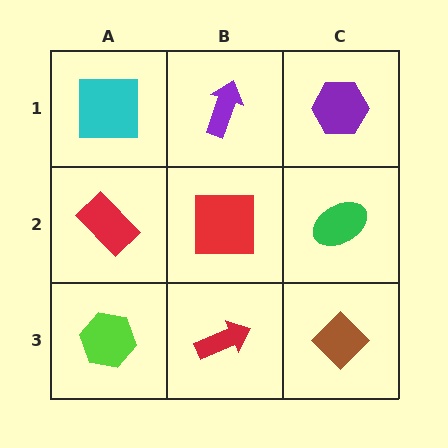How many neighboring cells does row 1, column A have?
2.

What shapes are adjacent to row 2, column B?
A purple arrow (row 1, column B), a red arrow (row 3, column B), a red rectangle (row 2, column A), a green ellipse (row 2, column C).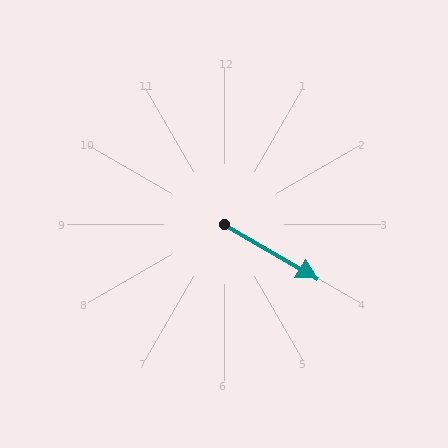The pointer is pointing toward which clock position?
Roughly 4 o'clock.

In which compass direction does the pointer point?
Southeast.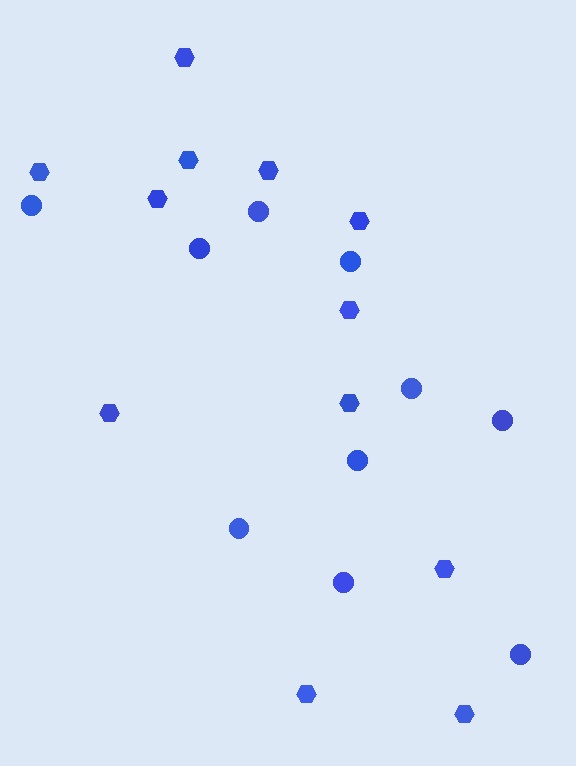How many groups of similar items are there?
There are 2 groups: one group of circles (10) and one group of hexagons (12).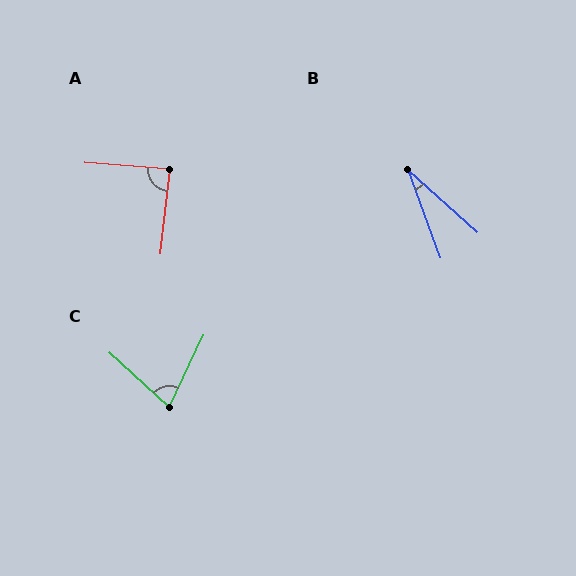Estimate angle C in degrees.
Approximately 73 degrees.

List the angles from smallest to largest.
B (28°), C (73°), A (88°).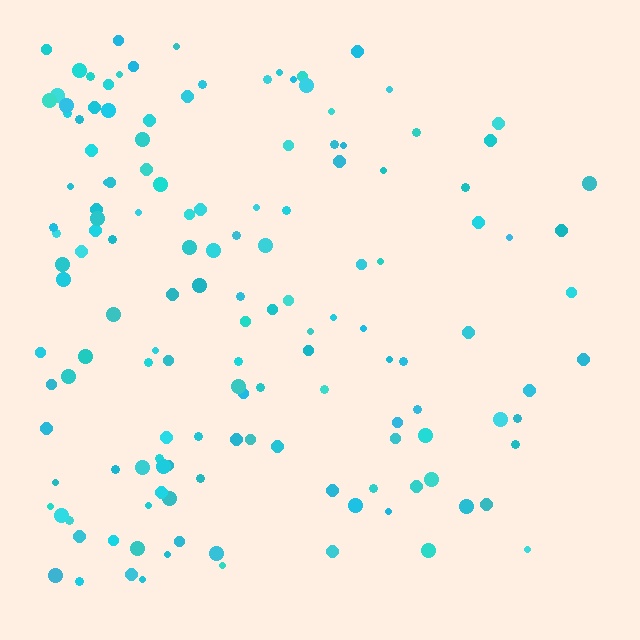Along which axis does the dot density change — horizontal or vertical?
Horizontal.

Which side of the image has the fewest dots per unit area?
The right.